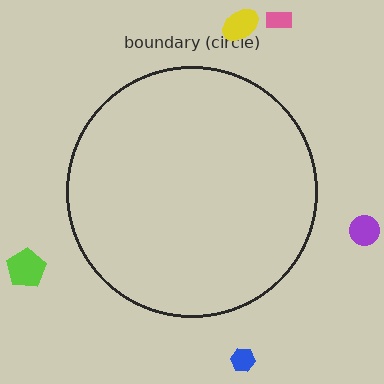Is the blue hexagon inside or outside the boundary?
Outside.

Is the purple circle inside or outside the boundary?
Outside.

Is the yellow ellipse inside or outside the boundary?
Outside.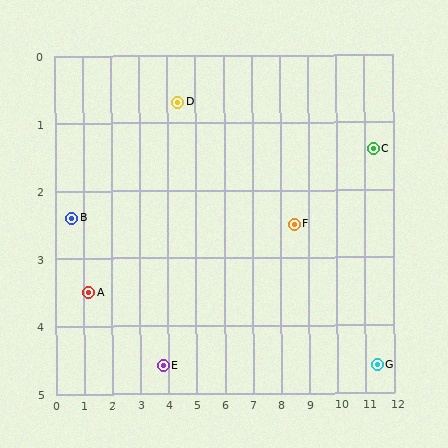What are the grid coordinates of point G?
Point G is at approximately (11.4, 4.6).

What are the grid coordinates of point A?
Point A is at approximately (1.2, 3.5).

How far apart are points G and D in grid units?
Points G and D are about 8.0 grid units apart.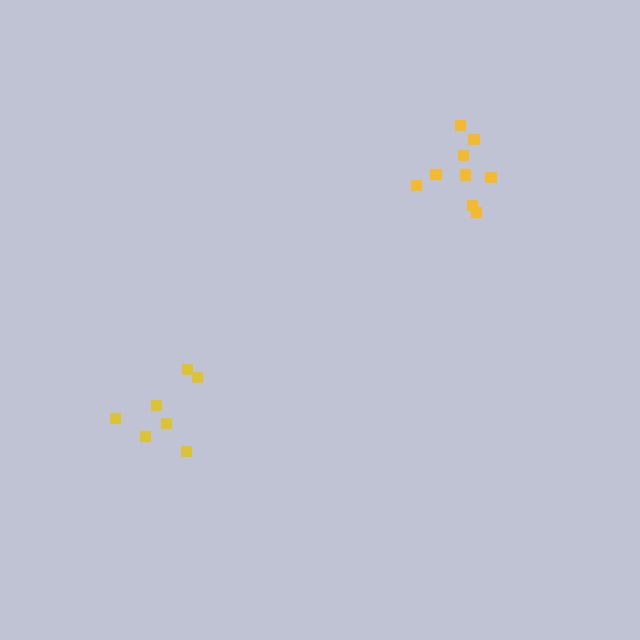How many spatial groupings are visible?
There are 2 spatial groupings.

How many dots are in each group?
Group 1: 9 dots, Group 2: 7 dots (16 total).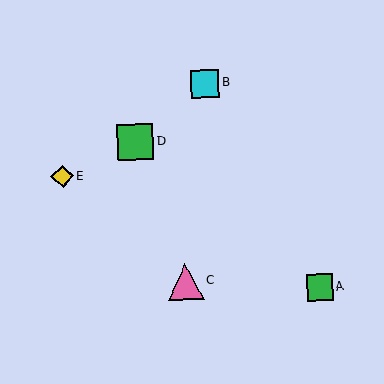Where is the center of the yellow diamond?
The center of the yellow diamond is at (62, 176).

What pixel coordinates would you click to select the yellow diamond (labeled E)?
Click at (62, 176) to select the yellow diamond E.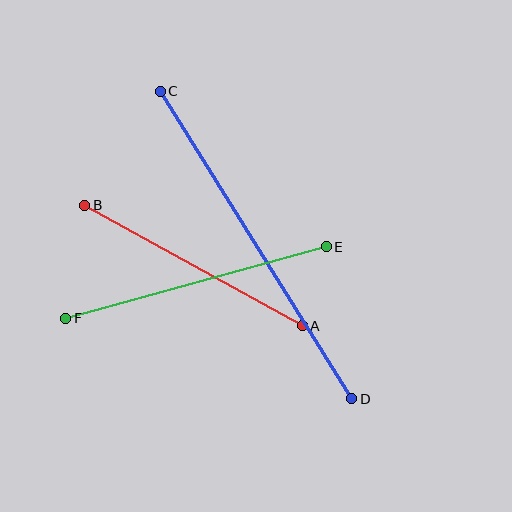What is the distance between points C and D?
The distance is approximately 362 pixels.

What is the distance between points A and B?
The distance is approximately 249 pixels.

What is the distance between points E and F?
The distance is approximately 270 pixels.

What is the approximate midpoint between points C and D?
The midpoint is at approximately (256, 245) pixels.